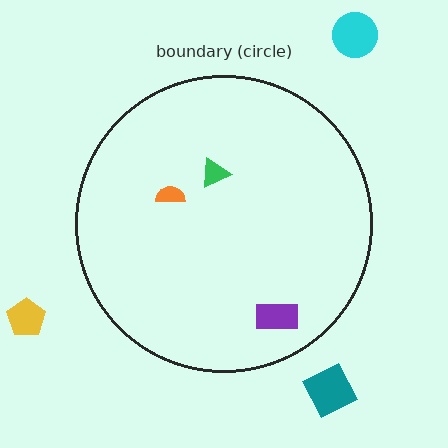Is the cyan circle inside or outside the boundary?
Outside.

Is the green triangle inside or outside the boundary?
Inside.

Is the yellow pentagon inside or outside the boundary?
Outside.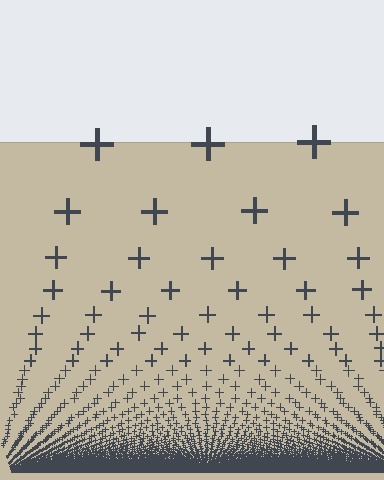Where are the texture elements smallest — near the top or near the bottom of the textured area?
Near the bottom.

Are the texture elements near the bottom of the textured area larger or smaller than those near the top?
Smaller. The gradient is inverted — elements near the bottom are smaller and denser.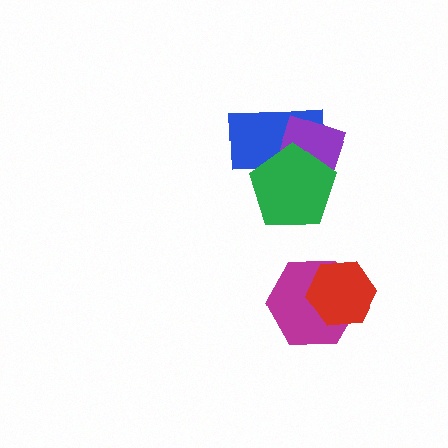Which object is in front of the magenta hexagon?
The red hexagon is in front of the magenta hexagon.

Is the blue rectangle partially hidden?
Yes, it is partially covered by another shape.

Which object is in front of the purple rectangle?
The green pentagon is in front of the purple rectangle.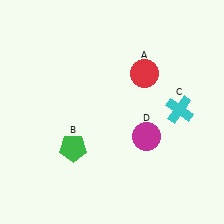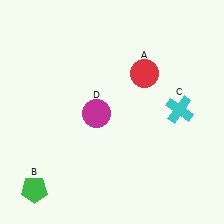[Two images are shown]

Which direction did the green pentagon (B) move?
The green pentagon (B) moved down.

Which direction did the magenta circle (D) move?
The magenta circle (D) moved left.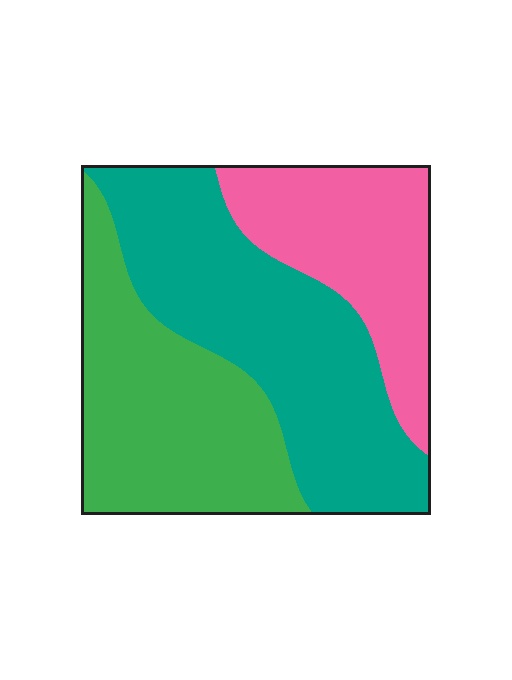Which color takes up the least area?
Pink, at roughly 25%.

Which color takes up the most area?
Teal, at roughly 40%.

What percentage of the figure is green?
Green covers 34% of the figure.